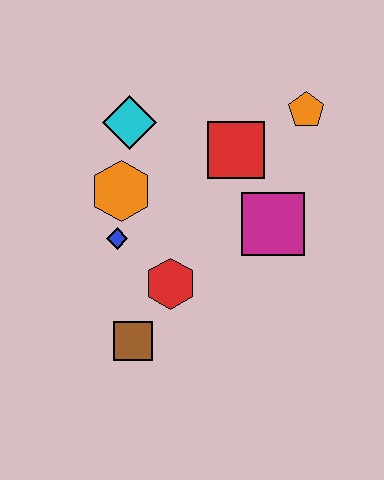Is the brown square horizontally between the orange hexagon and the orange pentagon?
Yes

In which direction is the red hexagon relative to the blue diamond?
The red hexagon is to the right of the blue diamond.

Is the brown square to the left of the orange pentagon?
Yes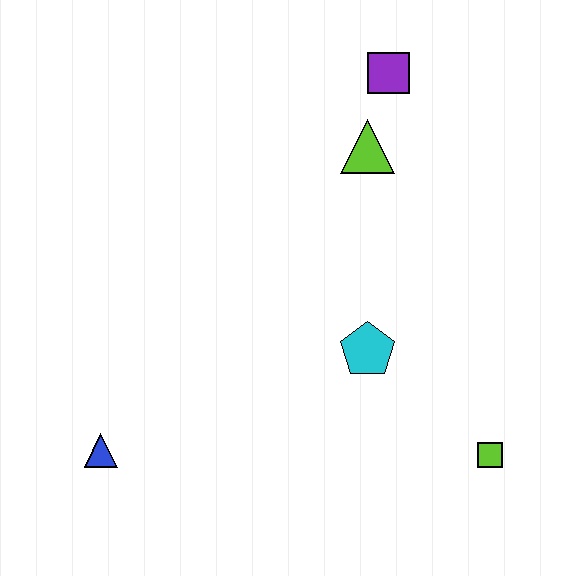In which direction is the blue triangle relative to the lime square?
The blue triangle is to the left of the lime square.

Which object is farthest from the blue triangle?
The purple square is farthest from the blue triangle.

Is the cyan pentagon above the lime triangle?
No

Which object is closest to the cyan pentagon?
The lime square is closest to the cyan pentagon.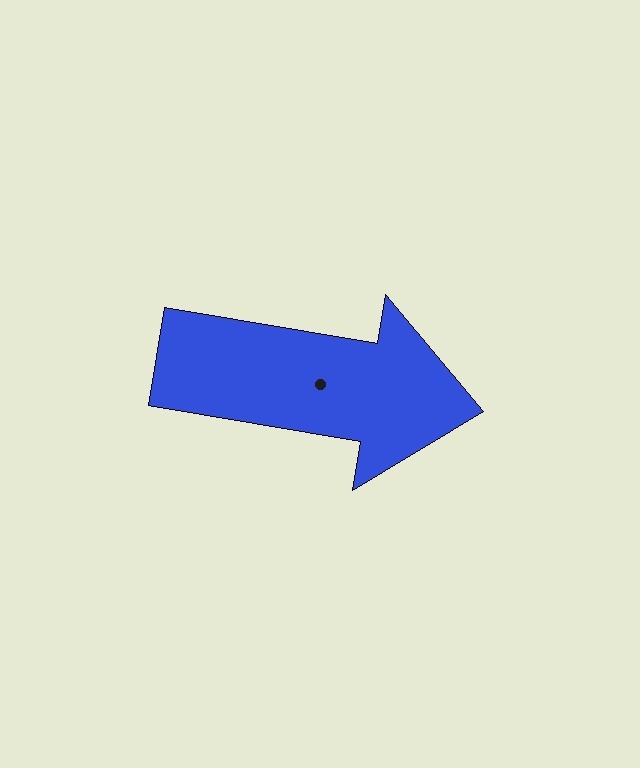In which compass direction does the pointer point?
East.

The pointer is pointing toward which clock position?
Roughly 3 o'clock.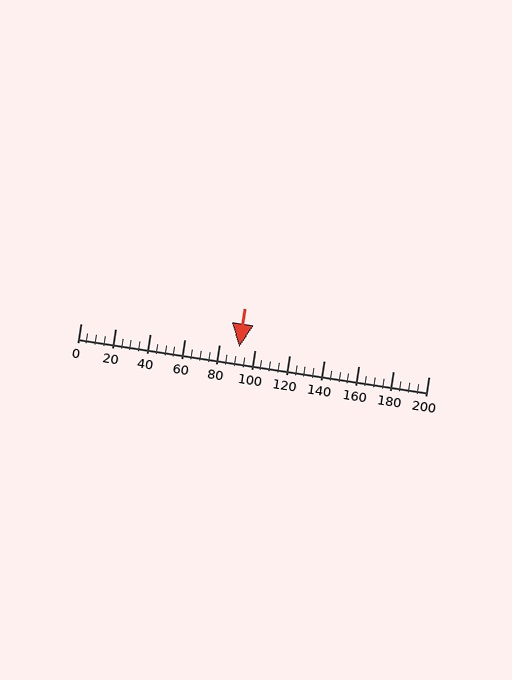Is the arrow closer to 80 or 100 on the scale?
The arrow is closer to 100.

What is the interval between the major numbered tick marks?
The major tick marks are spaced 20 units apart.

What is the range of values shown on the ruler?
The ruler shows values from 0 to 200.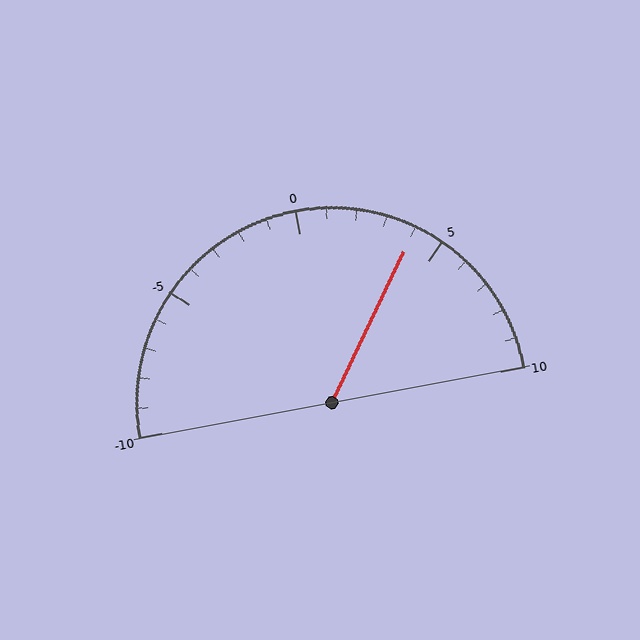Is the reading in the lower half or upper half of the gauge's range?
The reading is in the upper half of the range (-10 to 10).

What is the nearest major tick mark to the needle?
The nearest major tick mark is 5.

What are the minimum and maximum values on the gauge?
The gauge ranges from -10 to 10.